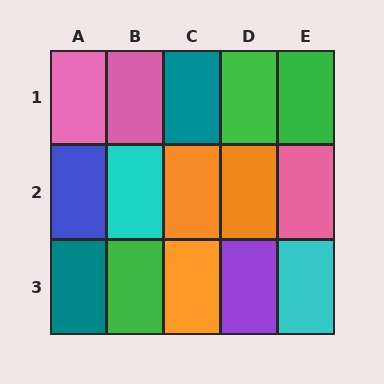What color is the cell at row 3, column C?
Orange.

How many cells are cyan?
2 cells are cyan.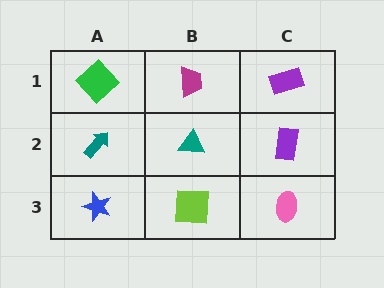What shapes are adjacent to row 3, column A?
A teal arrow (row 2, column A), a lime square (row 3, column B).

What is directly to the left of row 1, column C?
A magenta trapezoid.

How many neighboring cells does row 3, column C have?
2.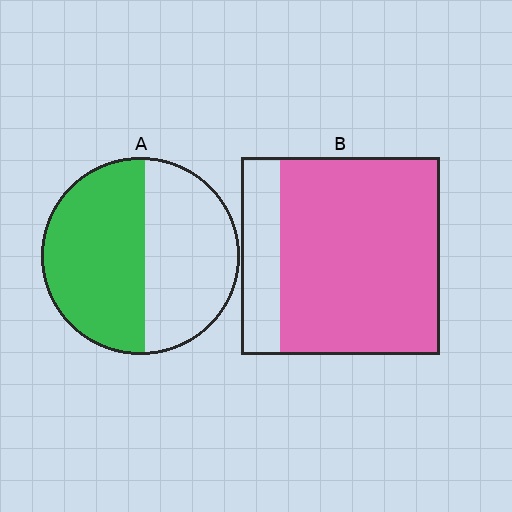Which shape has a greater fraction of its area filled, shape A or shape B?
Shape B.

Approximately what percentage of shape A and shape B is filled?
A is approximately 55% and B is approximately 80%.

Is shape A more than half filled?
Roughly half.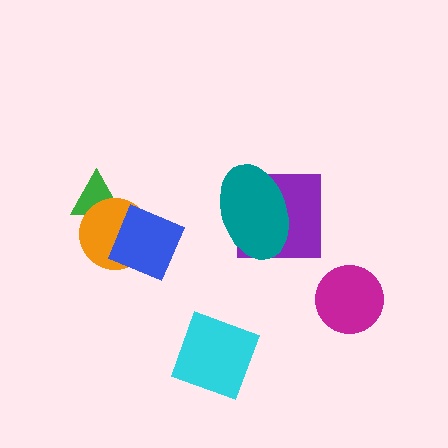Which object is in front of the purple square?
The teal ellipse is in front of the purple square.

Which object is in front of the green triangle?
The orange circle is in front of the green triangle.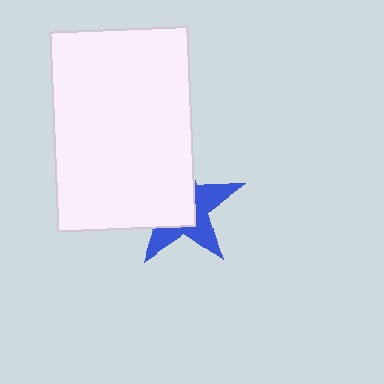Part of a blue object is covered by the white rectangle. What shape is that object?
It is a star.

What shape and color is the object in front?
The object in front is a white rectangle.